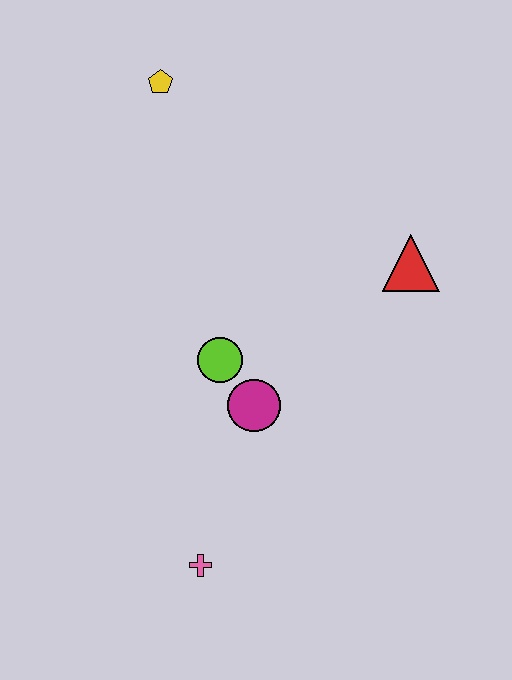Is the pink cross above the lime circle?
No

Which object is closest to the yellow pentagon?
The lime circle is closest to the yellow pentagon.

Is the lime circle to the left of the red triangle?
Yes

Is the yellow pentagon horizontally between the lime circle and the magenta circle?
No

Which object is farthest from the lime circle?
The yellow pentagon is farthest from the lime circle.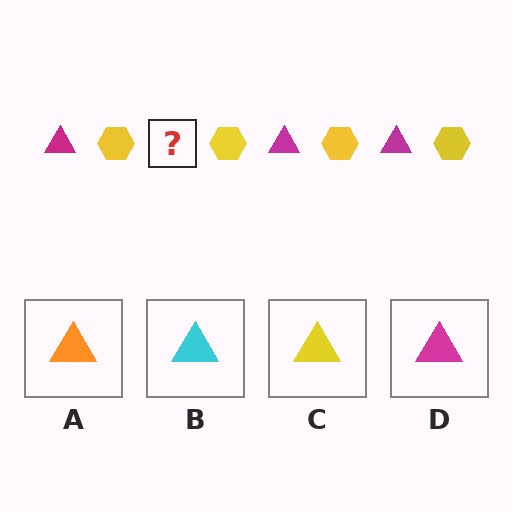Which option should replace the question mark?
Option D.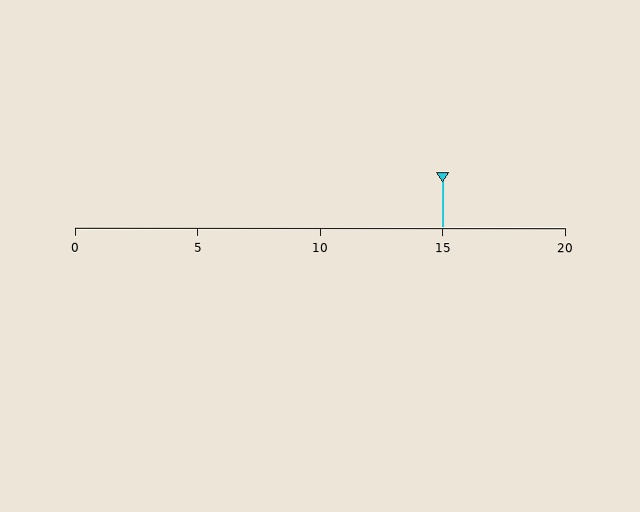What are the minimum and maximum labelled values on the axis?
The axis runs from 0 to 20.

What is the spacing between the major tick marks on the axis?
The major ticks are spaced 5 apart.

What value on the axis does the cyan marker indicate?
The marker indicates approximately 15.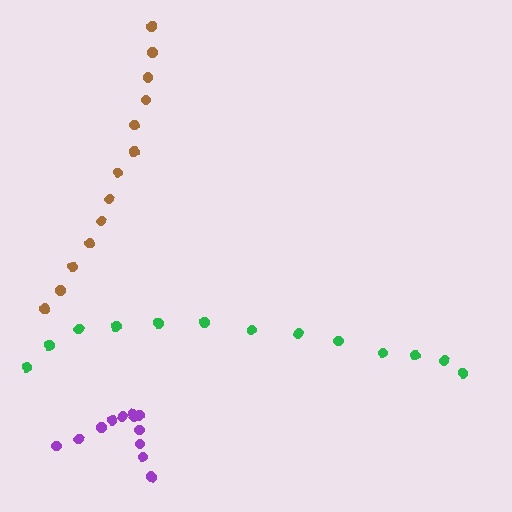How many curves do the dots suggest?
There are 3 distinct paths.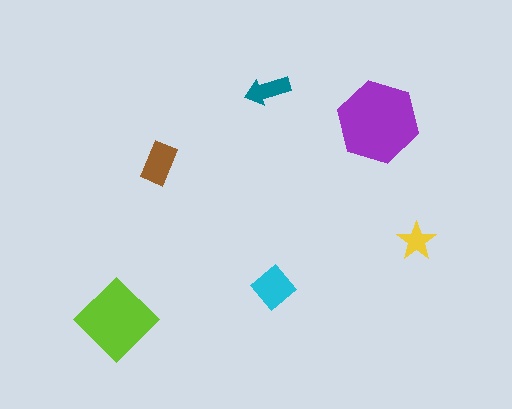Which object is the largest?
The purple hexagon.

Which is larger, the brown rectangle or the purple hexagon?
The purple hexagon.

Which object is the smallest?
The yellow star.